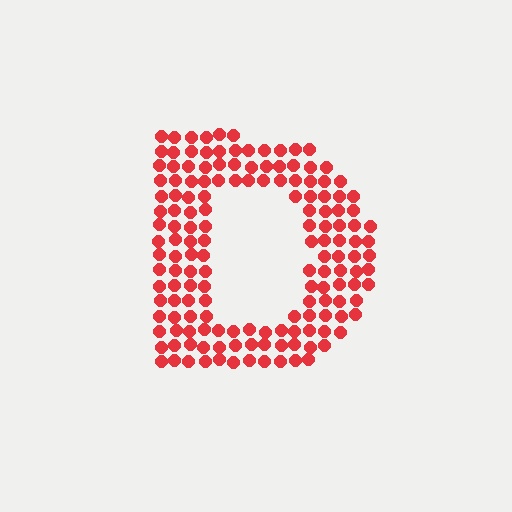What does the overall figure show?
The overall figure shows the letter D.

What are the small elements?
The small elements are circles.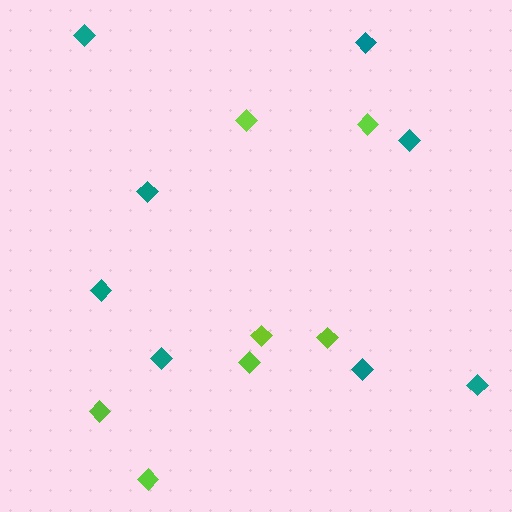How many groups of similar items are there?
There are 2 groups: one group of lime diamonds (7) and one group of teal diamonds (8).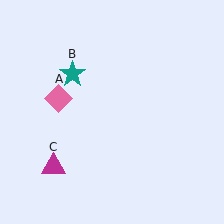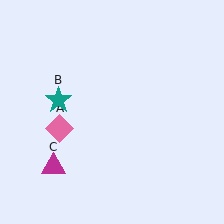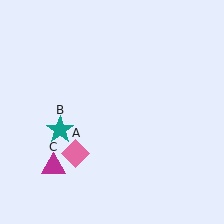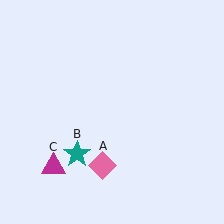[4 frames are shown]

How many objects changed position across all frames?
2 objects changed position: pink diamond (object A), teal star (object B).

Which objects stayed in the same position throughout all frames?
Magenta triangle (object C) remained stationary.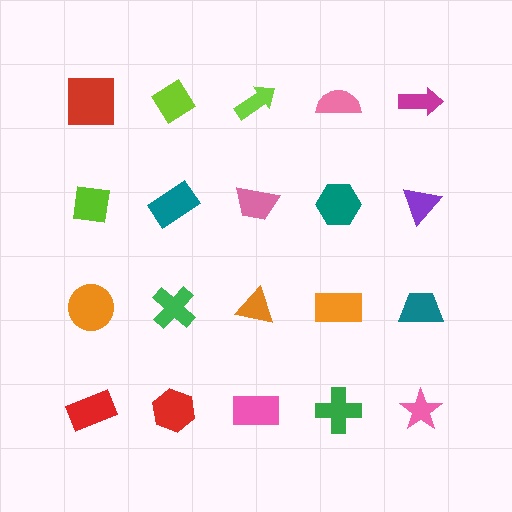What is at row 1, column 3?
A lime arrow.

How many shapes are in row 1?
5 shapes.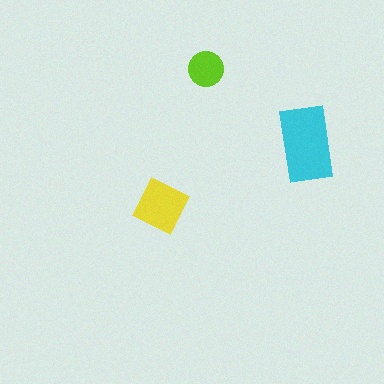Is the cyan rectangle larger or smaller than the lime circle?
Larger.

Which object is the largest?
The cyan rectangle.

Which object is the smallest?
The lime circle.